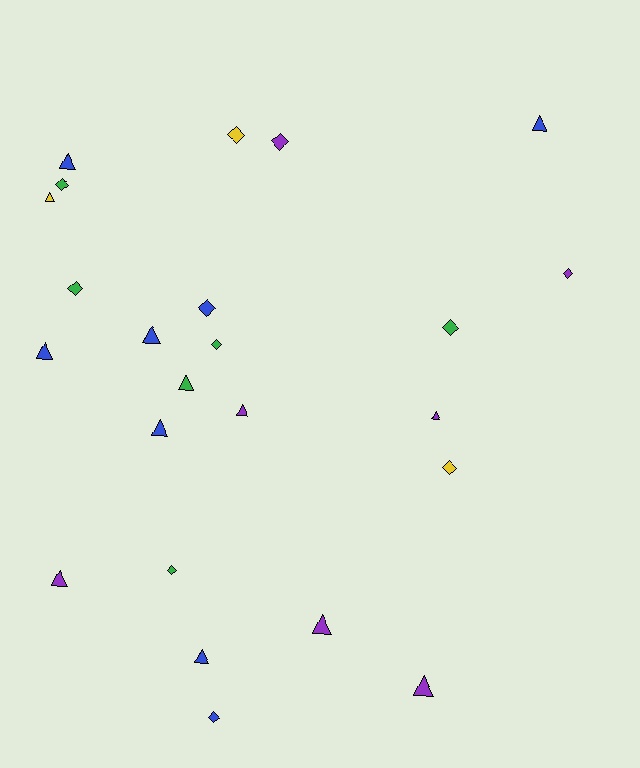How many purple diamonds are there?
There are 2 purple diamonds.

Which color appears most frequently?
Blue, with 8 objects.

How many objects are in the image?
There are 24 objects.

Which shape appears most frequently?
Triangle, with 13 objects.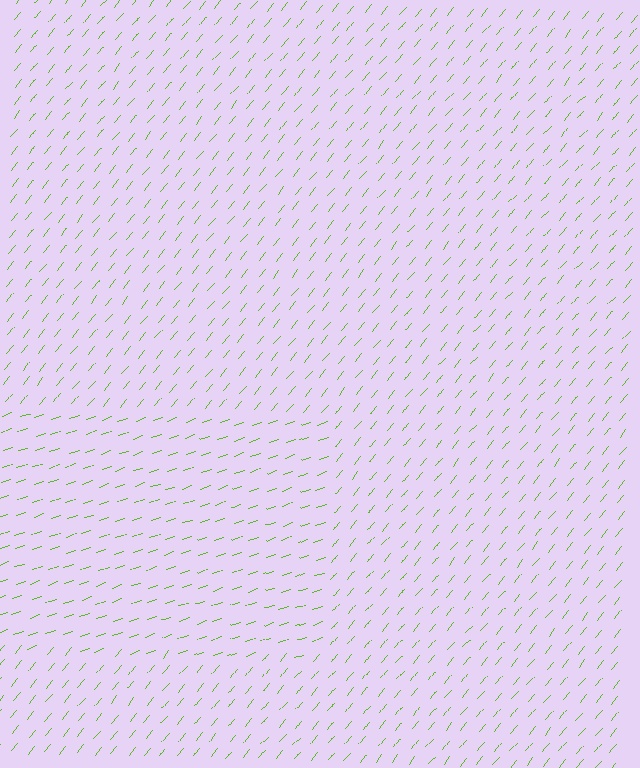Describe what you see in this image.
The image is filled with small lime line segments. A rectangle region in the image has lines oriented differently from the surrounding lines, creating a visible texture boundary.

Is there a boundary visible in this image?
Yes, there is a texture boundary formed by a change in line orientation.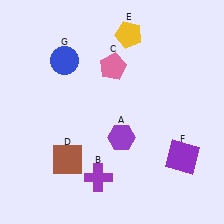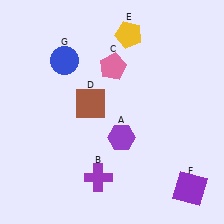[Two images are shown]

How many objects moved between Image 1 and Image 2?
2 objects moved between the two images.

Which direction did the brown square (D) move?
The brown square (D) moved up.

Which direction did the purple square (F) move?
The purple square (F) moved down.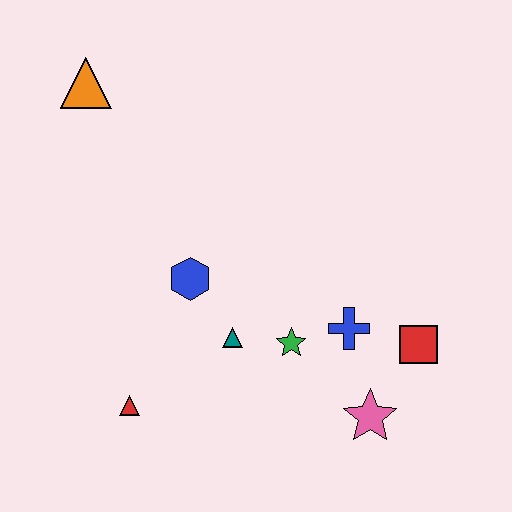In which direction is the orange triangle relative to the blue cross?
The orange triangle is to the left of the blue cross.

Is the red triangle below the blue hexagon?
Yes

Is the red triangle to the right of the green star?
No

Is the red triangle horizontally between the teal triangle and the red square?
No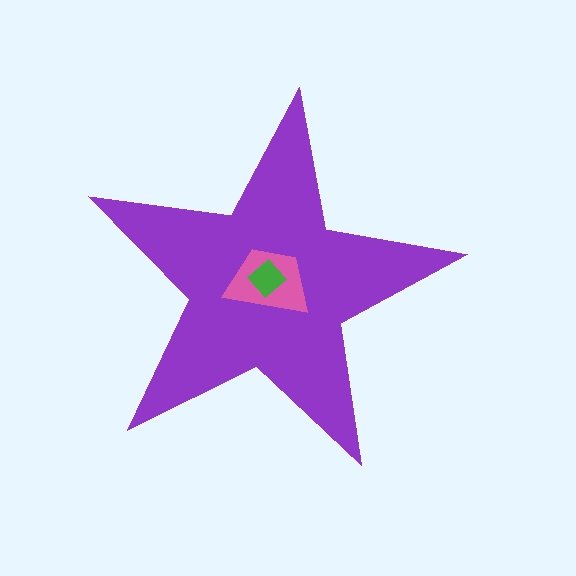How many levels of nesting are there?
3.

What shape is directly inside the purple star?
The pink trapezoid.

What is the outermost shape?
The purple star.